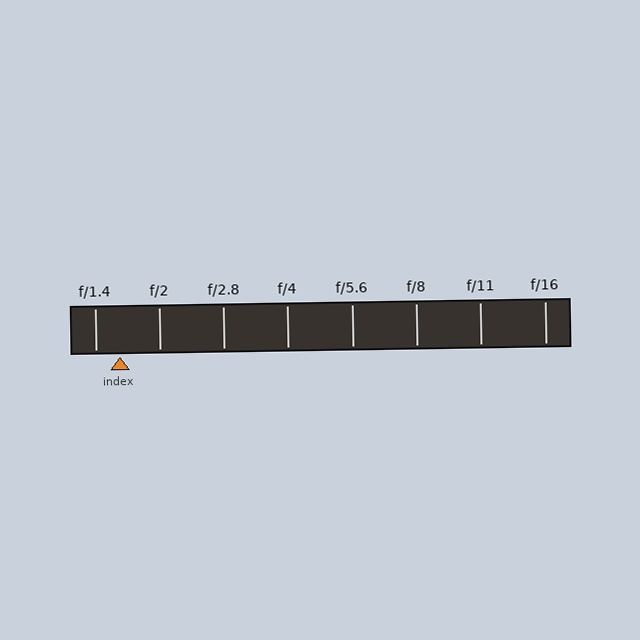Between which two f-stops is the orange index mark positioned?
The index mark is between f/1.4 and f/2.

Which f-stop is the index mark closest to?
The index mark is closest to f/1.4.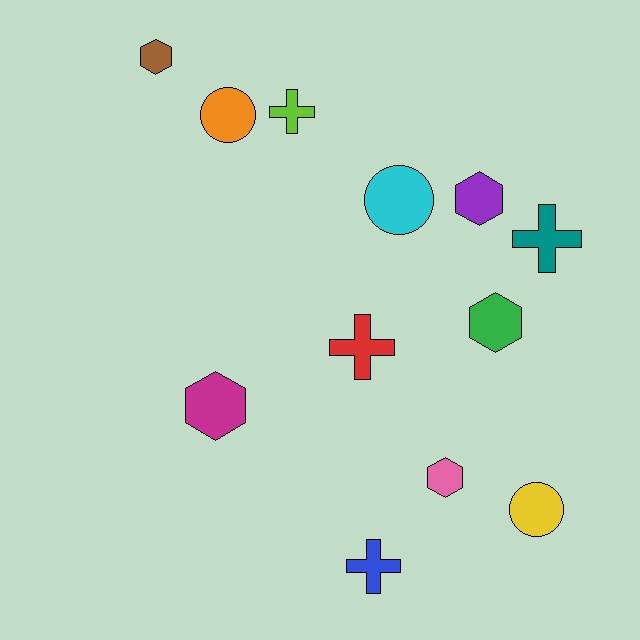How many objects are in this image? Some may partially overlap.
There are 12 objects.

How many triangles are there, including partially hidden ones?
There are no triangles.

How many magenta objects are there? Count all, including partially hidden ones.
There is 1 magenta object.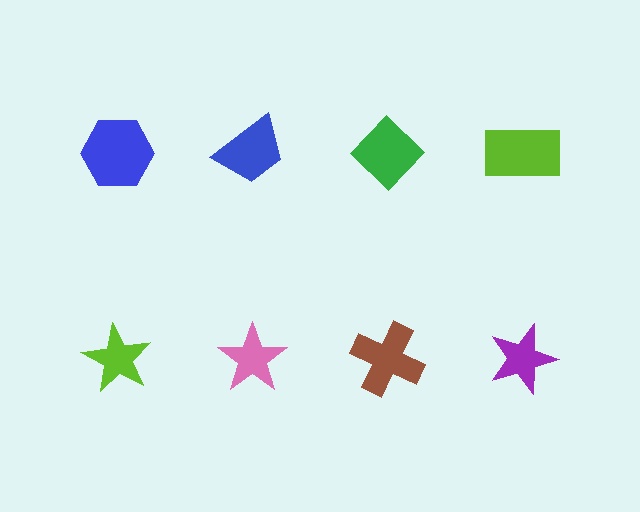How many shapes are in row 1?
4 shapes.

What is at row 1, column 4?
A lime rectangle.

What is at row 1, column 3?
A green diamond.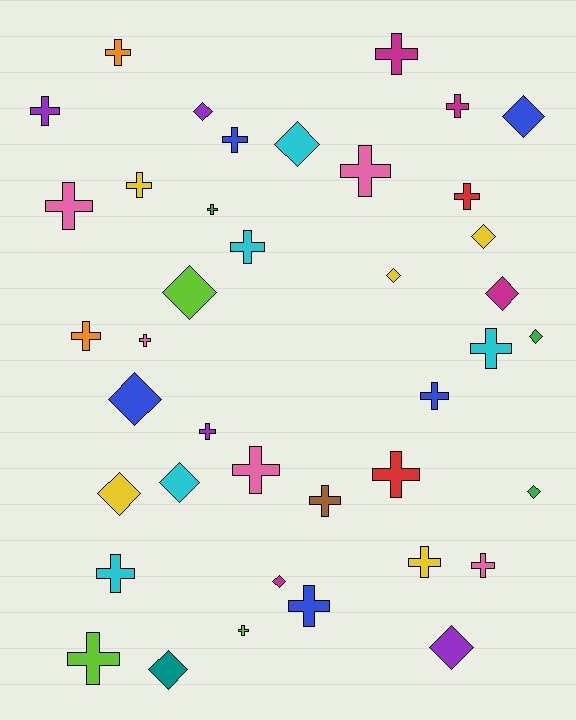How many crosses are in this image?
There are 25 crosses.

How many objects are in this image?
There are 40 objects.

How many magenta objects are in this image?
There are 4 magenta objects.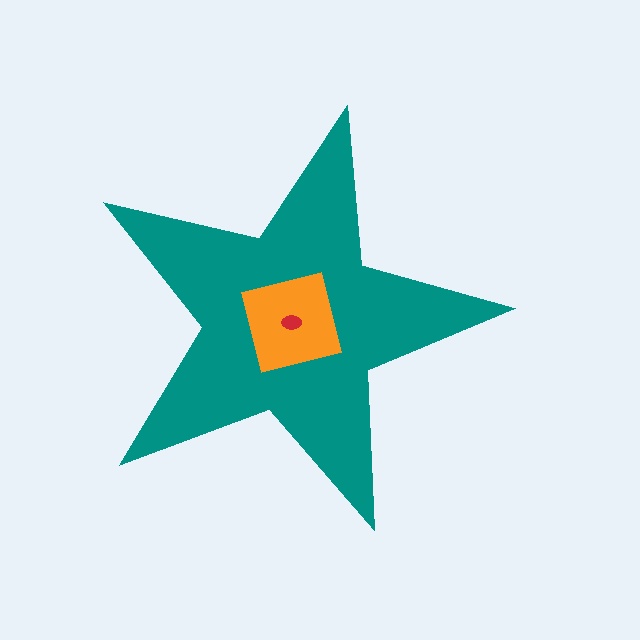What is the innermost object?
The red ellipse.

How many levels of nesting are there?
3.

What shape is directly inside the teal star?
The orange square.